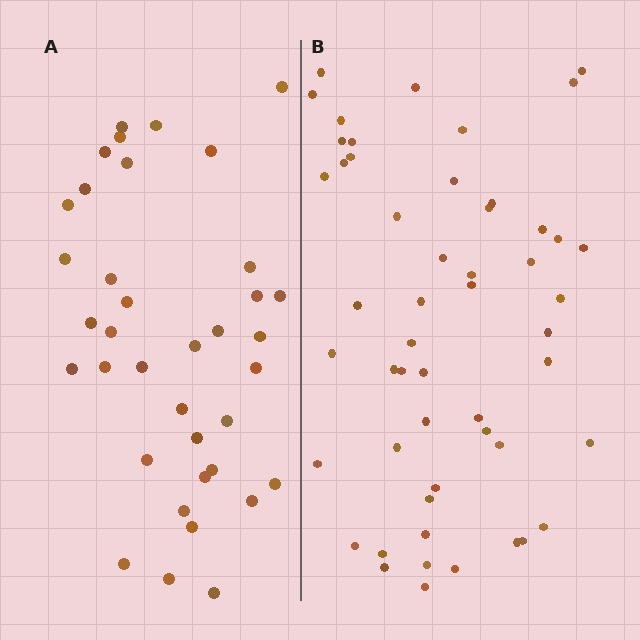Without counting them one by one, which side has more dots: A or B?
Region B (the right region) has more dots.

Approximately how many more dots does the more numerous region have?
Region B has approximately 15 more dots than region A.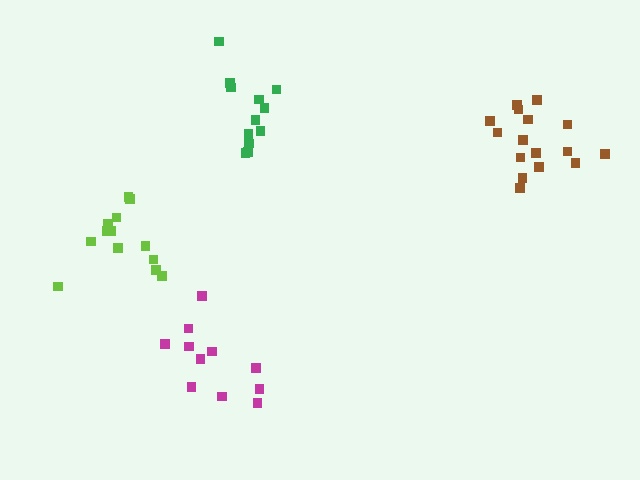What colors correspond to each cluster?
The clusters are colored: lime, green, magenta, brown.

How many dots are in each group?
Group 1: 14 dots, Group 2: 12 dots, Group 3: 11 dots, Group 4: 16 dots (53 total).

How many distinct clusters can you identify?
There are 4 distinct clusters.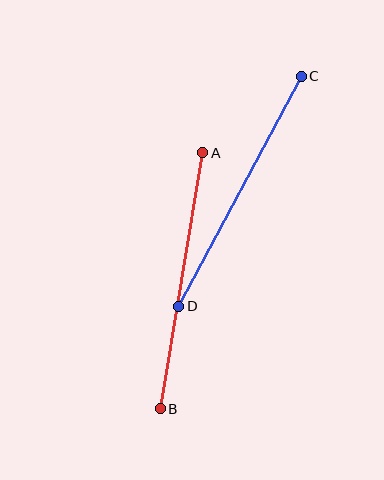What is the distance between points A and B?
The distance is approximately 260 pixels.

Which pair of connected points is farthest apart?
Points C and D are farthest apart.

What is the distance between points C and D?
The distance is approximately 261 pixels.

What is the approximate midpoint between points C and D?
The midpoint is at approximately (240, 191) pixels.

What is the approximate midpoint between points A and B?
The midpoint is at approximately (181, 281) pixels.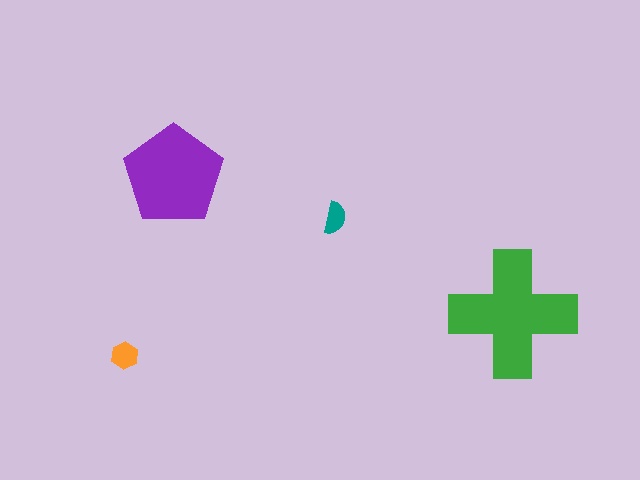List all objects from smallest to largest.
The teal semicircle, the orange hexagon, the purple pentagon, the green cross.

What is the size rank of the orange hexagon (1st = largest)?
3rd.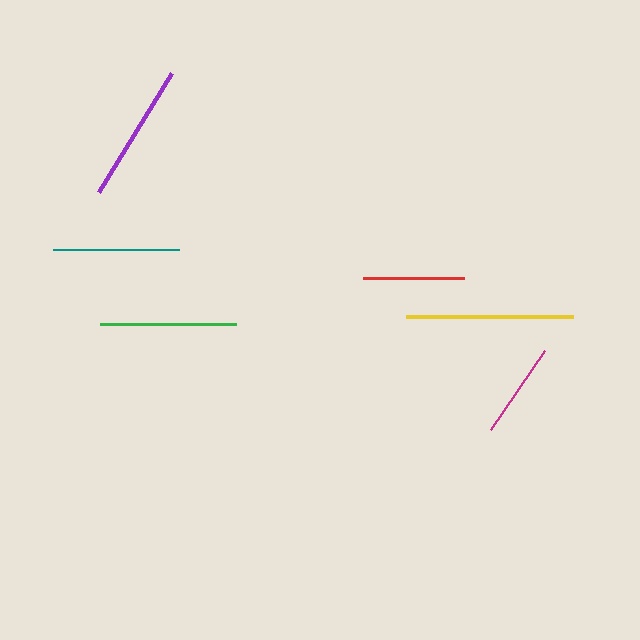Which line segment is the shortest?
The magenta line is the shortest at approximately 96 pixels.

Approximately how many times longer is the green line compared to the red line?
The green line is approximately 1.3 times the length of the red line.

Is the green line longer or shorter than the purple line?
The purple line is longer than the green line.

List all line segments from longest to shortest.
From longest to shortest: yellow, purple, green, teal, red, magenta.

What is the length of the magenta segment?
The magenta segment is approximately 96 pixels long.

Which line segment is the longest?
The yellow line is the longest at approximately 167 pixels.